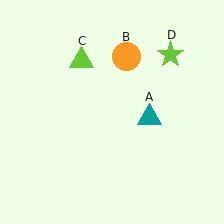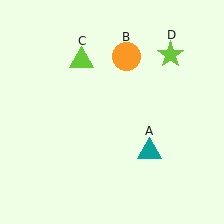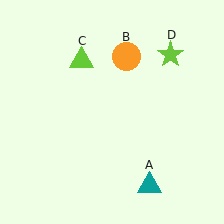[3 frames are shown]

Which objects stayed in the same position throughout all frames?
Orange circle (object B) and lime triangle (object C) and lime star (object D) remained stationary.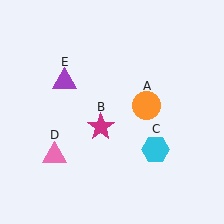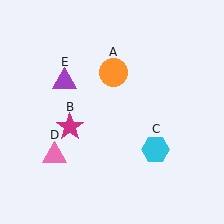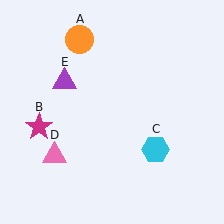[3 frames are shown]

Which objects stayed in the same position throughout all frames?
Cyan hexagon (object C) and pink triangle (object D) and purple triangle (object E) remained stationary.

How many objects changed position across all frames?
2 objects changed position: orange circle (object A), magenta star (object B).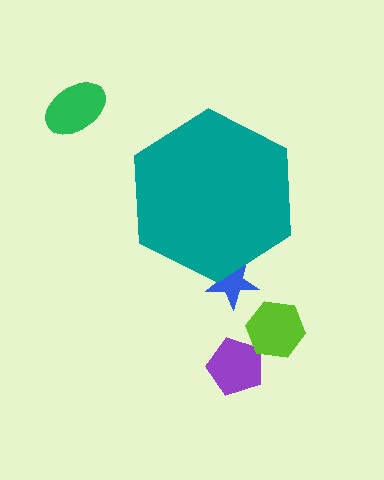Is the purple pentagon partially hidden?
No, the purple pentagon is fully visible.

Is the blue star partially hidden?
Yes, the blue star is partially hidden behind the teal hexagon.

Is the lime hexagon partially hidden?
No, the lime hexagon is fully visible.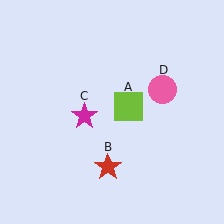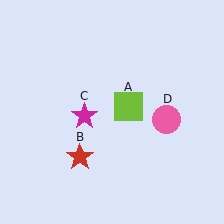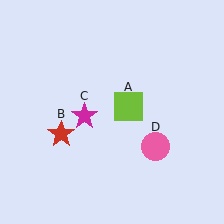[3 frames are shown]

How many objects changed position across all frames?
2 objects changed position: red star (object B), pink circle (object D).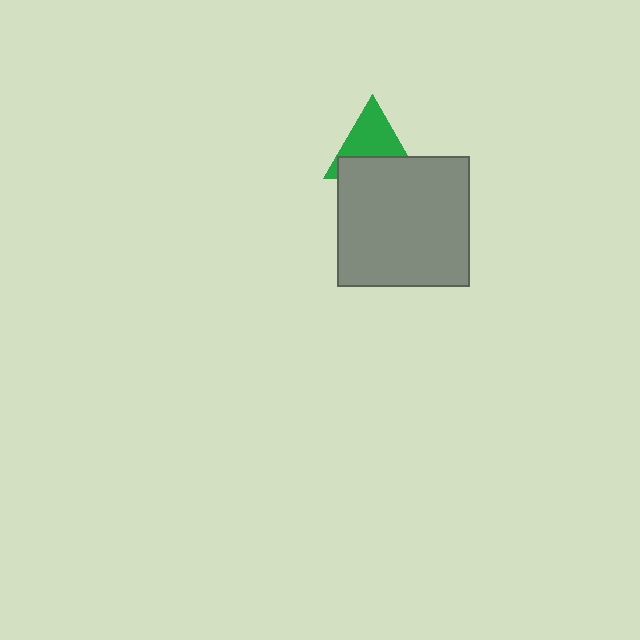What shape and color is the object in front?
The object in front is a gray rectangle.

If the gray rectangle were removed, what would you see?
You would see the complete green triangle.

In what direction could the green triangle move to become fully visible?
The green triangle could move up. That would shift it out from behind the gray rectangle entirely.